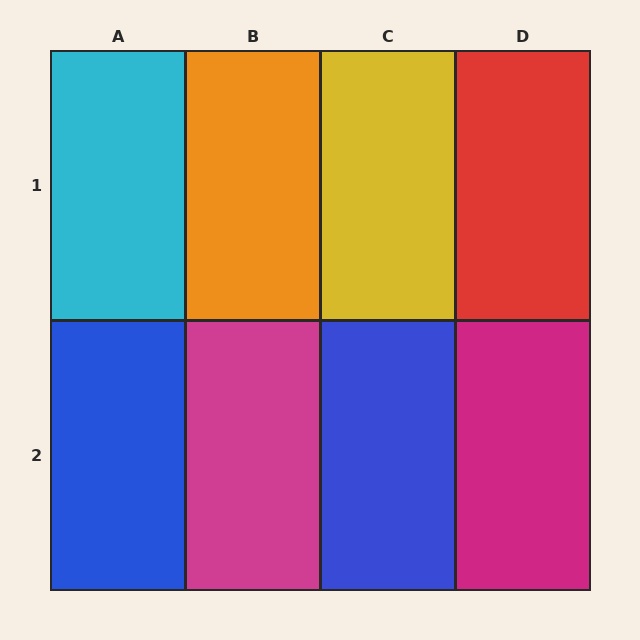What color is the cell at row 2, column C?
Blue.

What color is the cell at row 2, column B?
Magenta.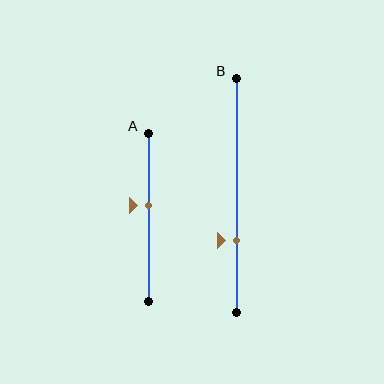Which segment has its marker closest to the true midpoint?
Segment A has its marker closest to the true midpoint.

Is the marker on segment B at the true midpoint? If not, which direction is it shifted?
No, the marker on segment B is shifted downward by about 19% of the segment length.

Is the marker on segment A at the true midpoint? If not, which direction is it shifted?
No, the marker on segment A is shifted upward by about 7% of the segment length.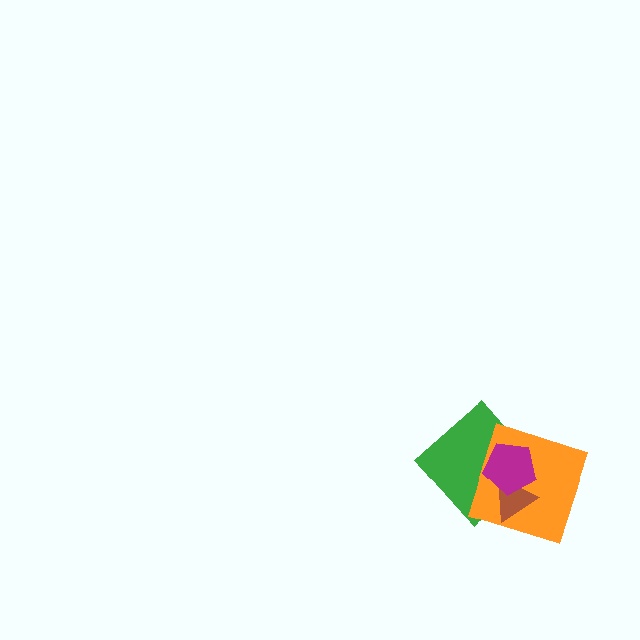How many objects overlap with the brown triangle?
3 objects overlap with the brown triangle.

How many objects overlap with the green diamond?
3 objects overlap with the green diamond.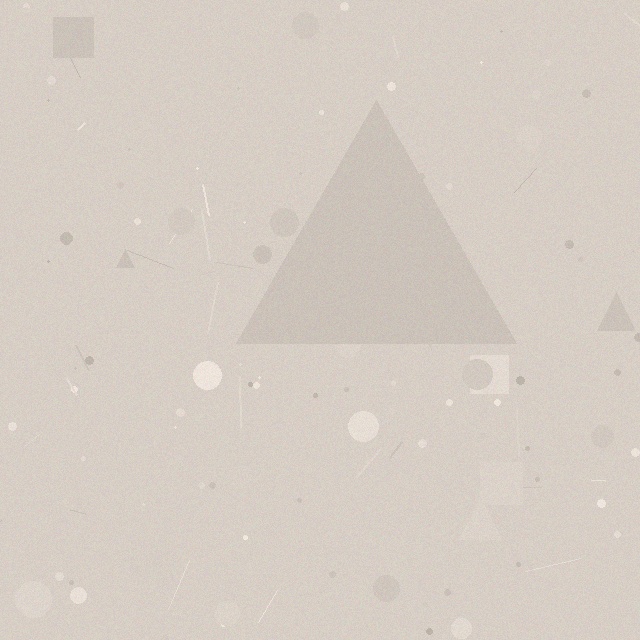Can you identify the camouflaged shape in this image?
The camouflaged shape is a triangle.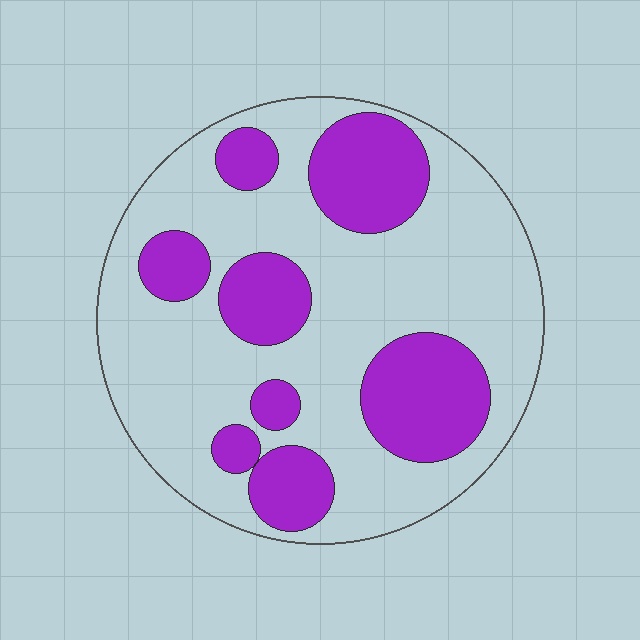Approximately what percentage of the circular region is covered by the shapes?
Approximately 30%.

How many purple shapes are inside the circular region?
8.